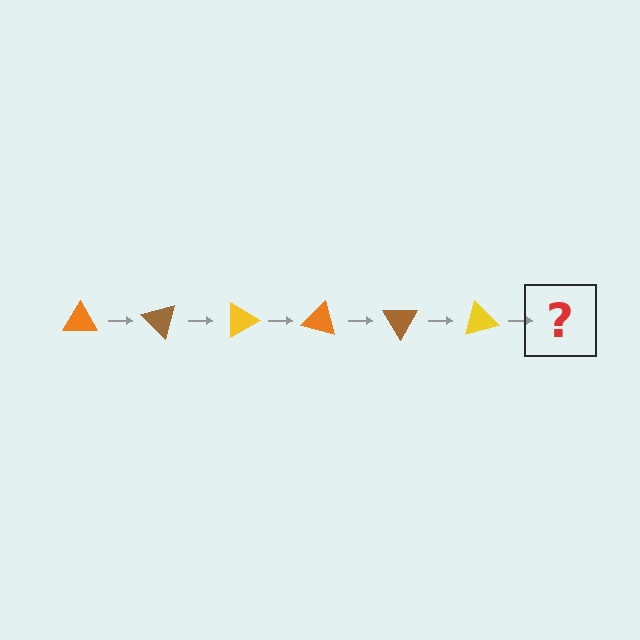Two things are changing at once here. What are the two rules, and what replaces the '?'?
The two rules are that it rotates 45 degrees each step and the color cycles through orange, brown, and yellow. The '?' should be an orange triangle, rotated 270 degrees from the start.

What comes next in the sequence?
The next element should be an orange triangle, rotated 270 degrees from the start.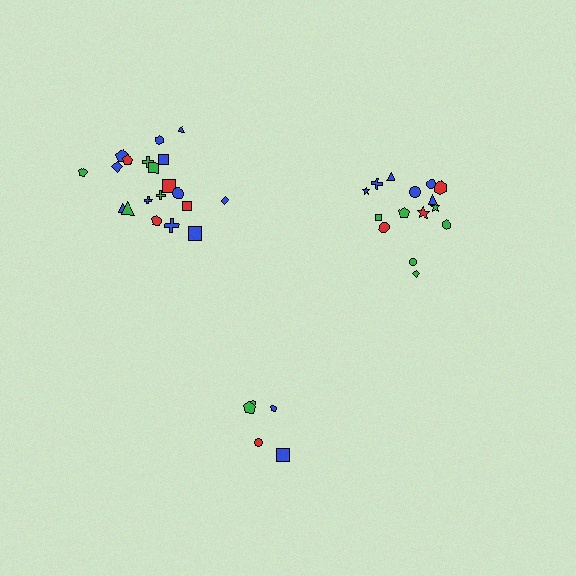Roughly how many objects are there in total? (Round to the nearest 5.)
Roughly 40 objects in total.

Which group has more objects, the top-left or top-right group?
The top-left group.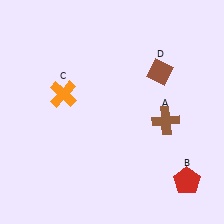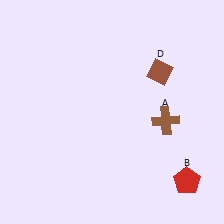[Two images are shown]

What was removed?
The orange cross (C) was removed in Image 2.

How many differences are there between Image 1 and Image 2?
There is 1 difference between the two images.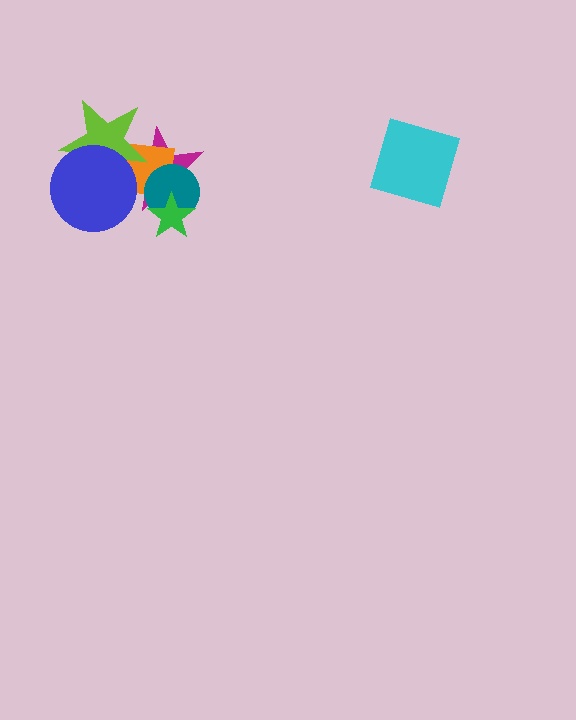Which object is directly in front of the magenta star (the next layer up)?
The orange square is directly in front of the magenta star.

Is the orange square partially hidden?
Yes, it is partially covered by another shape.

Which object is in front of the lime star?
The blue circle is in front of the lime star.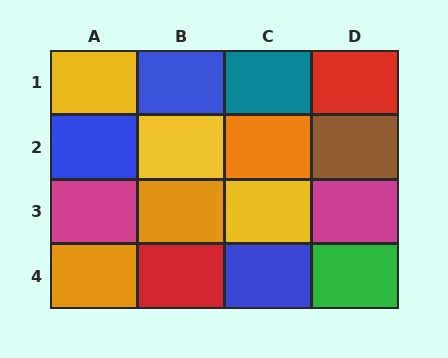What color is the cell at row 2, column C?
Orange.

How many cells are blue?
3 cells are blue.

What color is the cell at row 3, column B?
Orange.